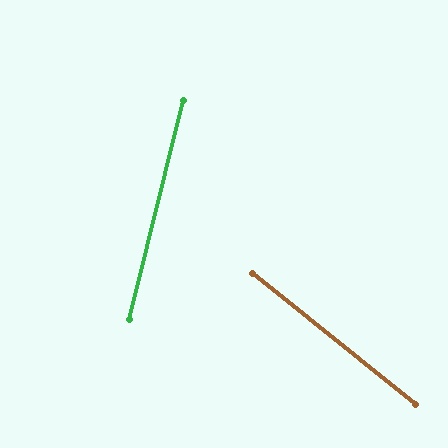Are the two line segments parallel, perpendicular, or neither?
Neither parallel nor perpendicular — they differ by about 65°.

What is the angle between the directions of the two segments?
Approximately 65 degrees.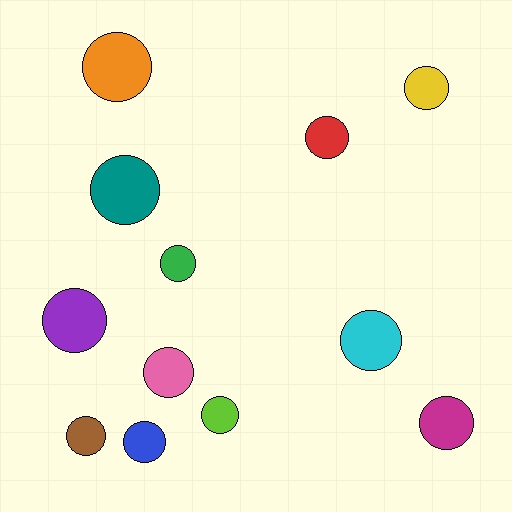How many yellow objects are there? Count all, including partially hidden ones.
There is 1 yellow object.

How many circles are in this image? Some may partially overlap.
There are 12 circles.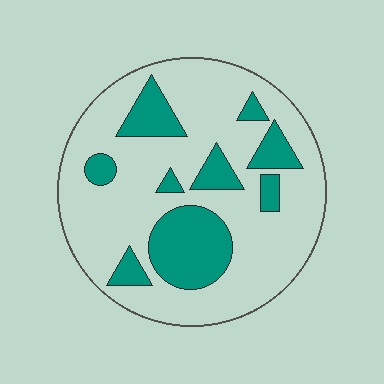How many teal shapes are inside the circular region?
9.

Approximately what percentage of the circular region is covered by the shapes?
Approximately 25%.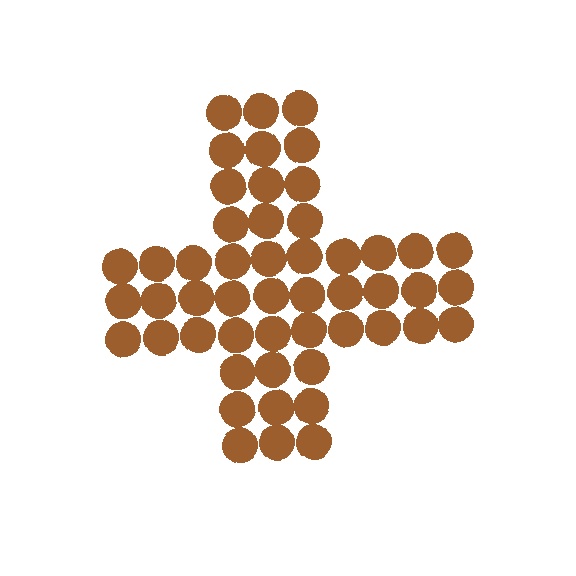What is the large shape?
The large shape is a cross.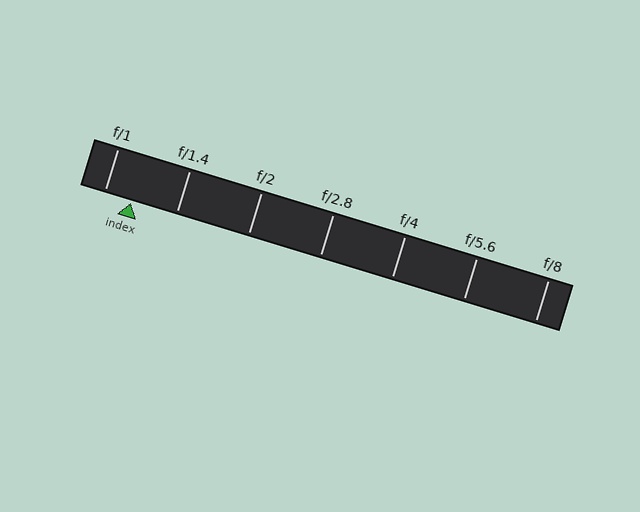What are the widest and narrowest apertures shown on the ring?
The widest aperture shown is f/1 and the narrowest is f/8.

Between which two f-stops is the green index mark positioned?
The index mark is between f/1 and f/1.4.